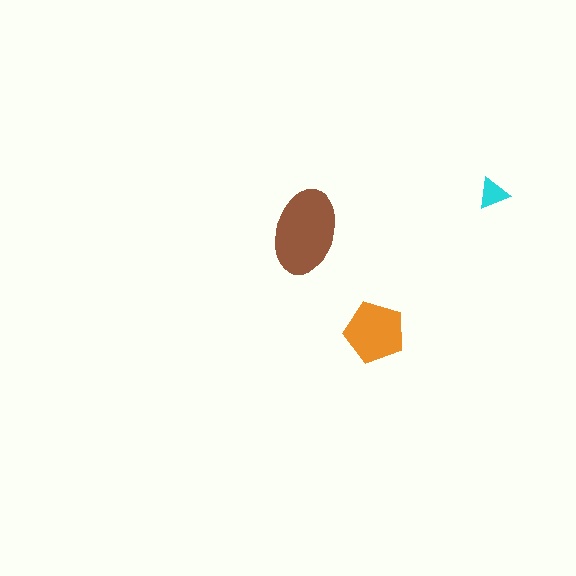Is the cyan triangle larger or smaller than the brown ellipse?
Smaller.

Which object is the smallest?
The cyan triangle.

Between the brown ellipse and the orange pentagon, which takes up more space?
The brown ellipse.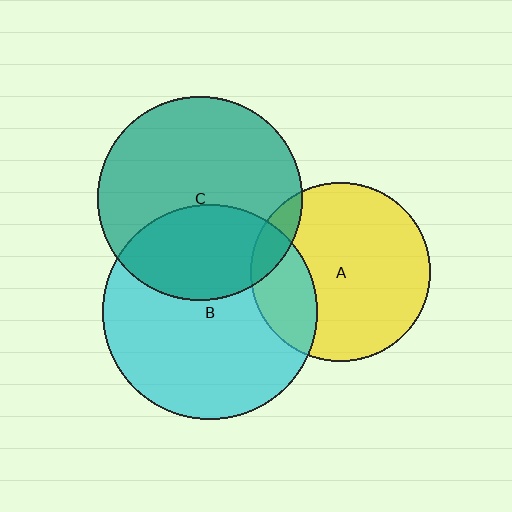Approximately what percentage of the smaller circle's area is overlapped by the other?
Approximately 25%.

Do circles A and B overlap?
Yes.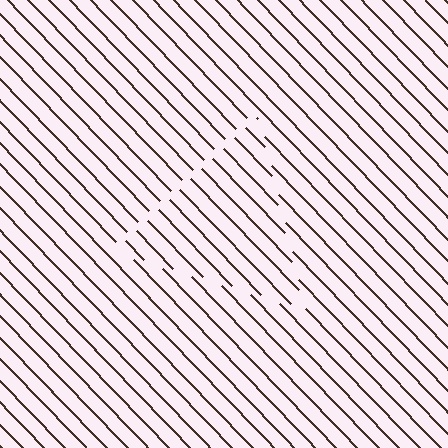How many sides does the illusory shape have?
3 sides — the line-ends trace a triangle.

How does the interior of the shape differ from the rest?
The interior of the shape contains the same grating, shifted by half a period — the contour is defined by the phase discontinuity where line-ends from the inner and outer gratings abut.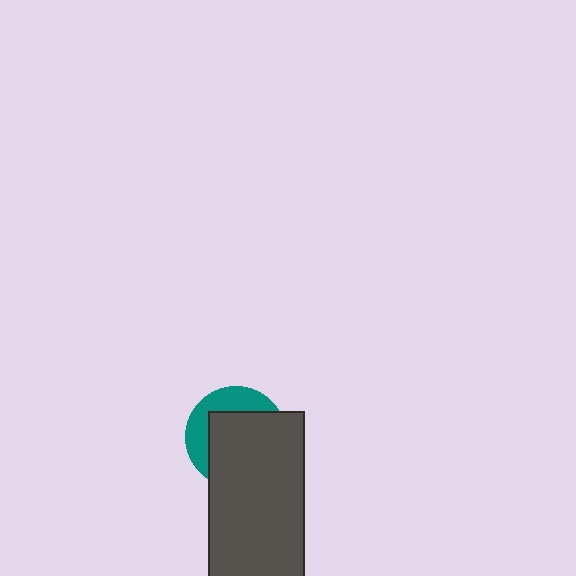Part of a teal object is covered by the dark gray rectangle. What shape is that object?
It is a circle.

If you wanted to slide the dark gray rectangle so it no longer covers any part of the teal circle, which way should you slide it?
Slide it toward the lower-right — that is the most direct way to separate the two shapes.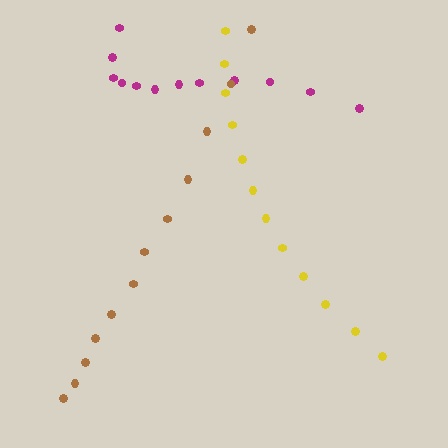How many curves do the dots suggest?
There are 3 distinct paths.